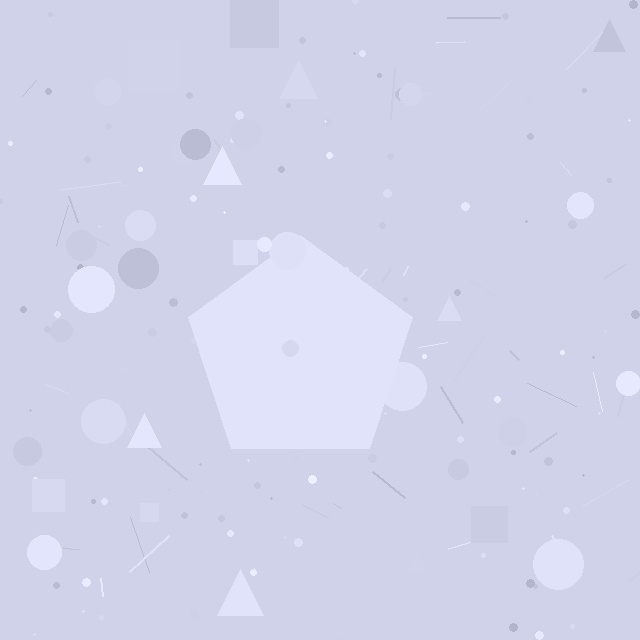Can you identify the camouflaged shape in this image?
The camouflaged shape is a pentagon.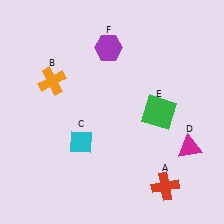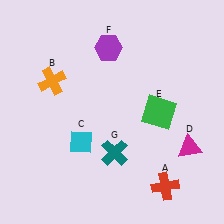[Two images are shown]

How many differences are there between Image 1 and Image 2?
There is 1 difference between the two images.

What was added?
A teal cross (G) was added in Image 2.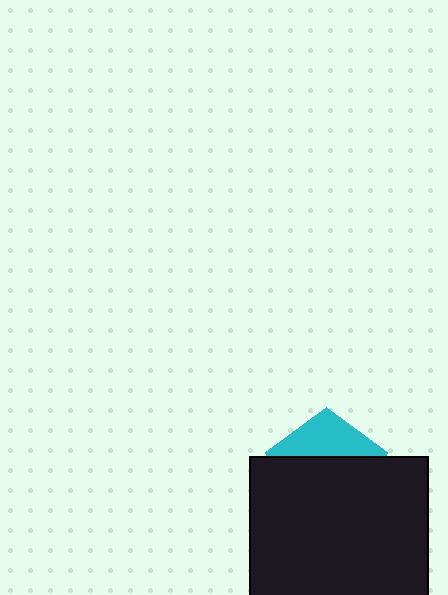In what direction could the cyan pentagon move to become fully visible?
The cyan pentagon could move up. That would shift it out from behind the black rectangle entirely.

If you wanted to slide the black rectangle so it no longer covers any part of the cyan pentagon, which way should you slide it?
Slide it down — that is the most direct way to separate the two shapes.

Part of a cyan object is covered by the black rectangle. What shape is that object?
It is a pentagon.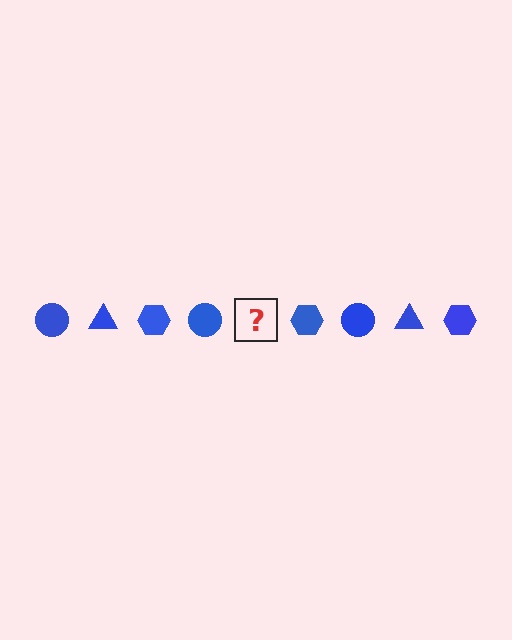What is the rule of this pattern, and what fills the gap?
The rule is that the pattern cycles through circle, triangle, hexagon shapes in blue. The gap should be filled with a blue triangle.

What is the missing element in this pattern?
The missing element is a blue triangle.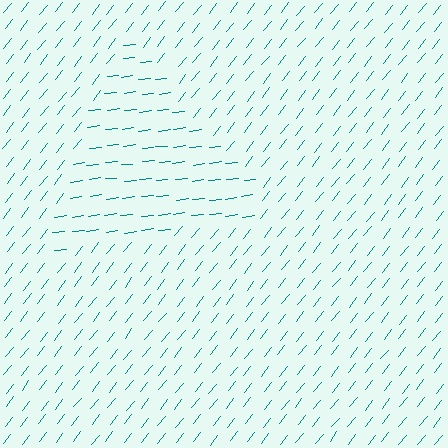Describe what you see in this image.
The image is filled with small teal line segments. A triangle region in the image has lines oriented differently from the surrounding lines, creating a visible texture boundary.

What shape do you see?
I see a triangle.